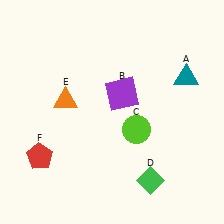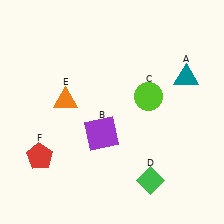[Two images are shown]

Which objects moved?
The objects that moved are: the purple square (B), the lime circle (C).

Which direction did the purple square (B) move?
The purple square (B) moved down.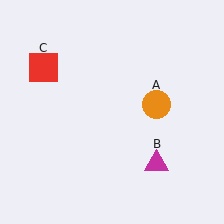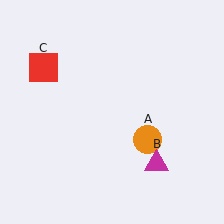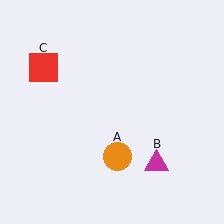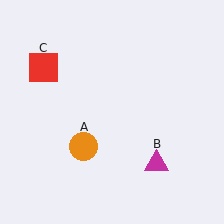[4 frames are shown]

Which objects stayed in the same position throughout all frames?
Magenta triangle (object B) and red square (object C) remained stationary.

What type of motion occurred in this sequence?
The orange circle (object A) rotated clockwise around the center of the scene.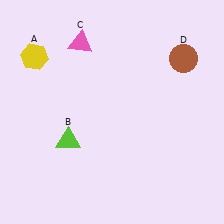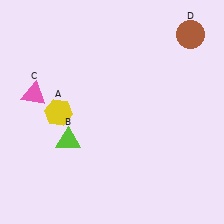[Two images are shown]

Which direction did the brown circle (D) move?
The brown circle (D) moved up.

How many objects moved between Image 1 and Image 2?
3 objects moved between the two images.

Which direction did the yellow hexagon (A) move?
The yellow hexagon (A) moved down.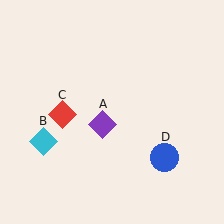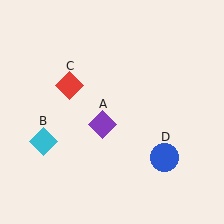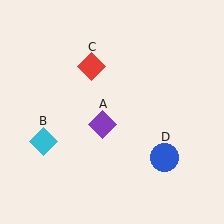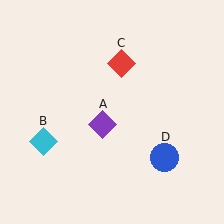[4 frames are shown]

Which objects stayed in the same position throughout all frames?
Purple diamond (object A) and cyan diamond (object B) and blue circle (object D) remained stationary.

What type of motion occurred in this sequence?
The red diamond (object C) rotated clockwise around the center of the scene.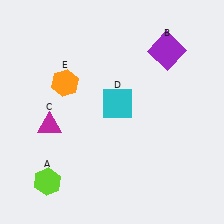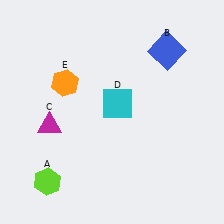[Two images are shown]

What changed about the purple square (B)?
In Image 1, B is purple. In Image 2, it changed to blue.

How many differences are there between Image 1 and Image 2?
There is 1 difference between the two images.